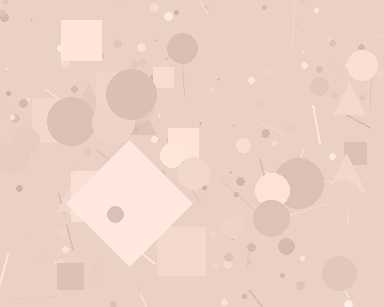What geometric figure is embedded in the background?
A diamond is embedded in the background.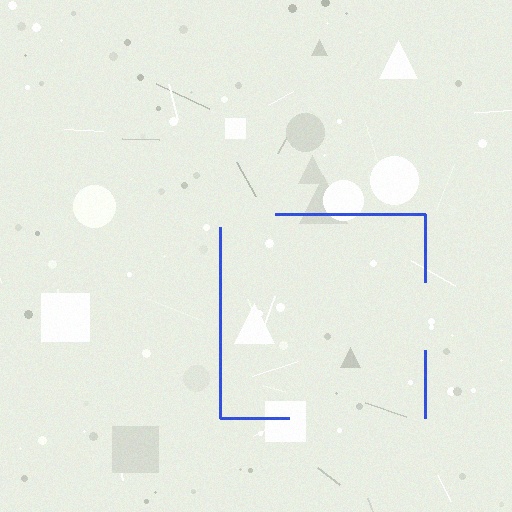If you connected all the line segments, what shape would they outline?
They would outline a square.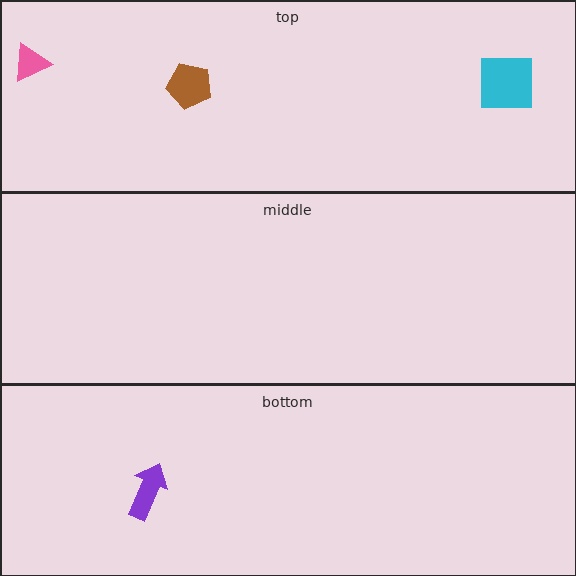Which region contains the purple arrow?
The bottom region.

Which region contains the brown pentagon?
The top region.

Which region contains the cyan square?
The top region.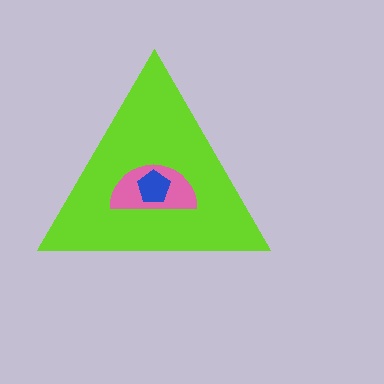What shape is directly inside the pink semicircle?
The blue pentagon.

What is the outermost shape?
The lime triangle.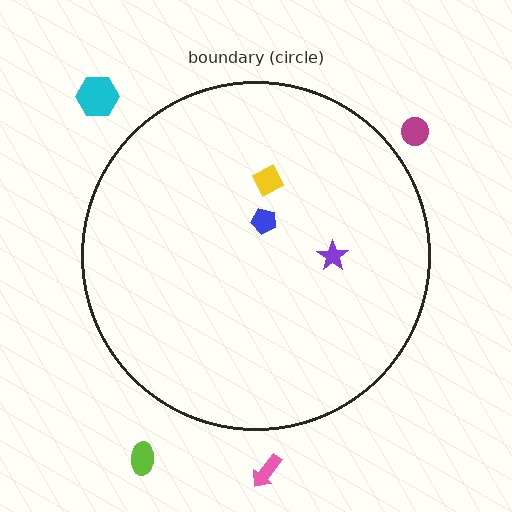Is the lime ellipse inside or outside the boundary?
Outside.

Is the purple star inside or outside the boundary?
Inside.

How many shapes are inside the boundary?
3 inside, 4 outside.